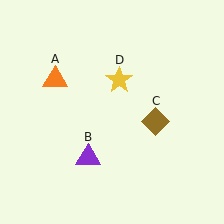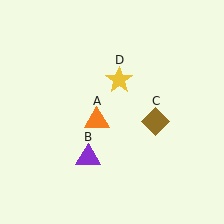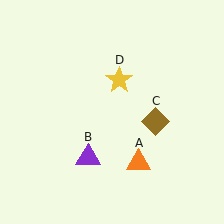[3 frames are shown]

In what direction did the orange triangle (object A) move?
The orange triangle (object A) moved down and to the right.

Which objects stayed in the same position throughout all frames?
Purple triangle (object B) and brown diamond (object C) and yellow star (object D) remained stationary.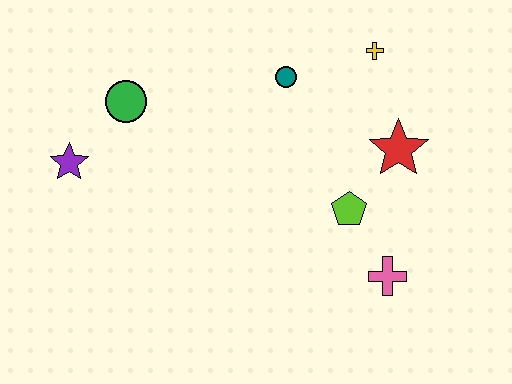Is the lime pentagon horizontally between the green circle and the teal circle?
No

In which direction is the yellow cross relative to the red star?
The yellow cross is above the red star.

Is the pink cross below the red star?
Yes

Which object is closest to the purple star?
The green circle is closest to the purple star.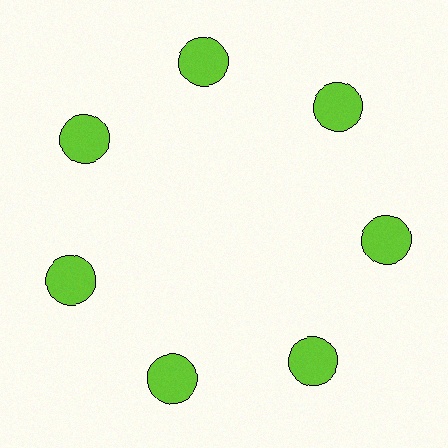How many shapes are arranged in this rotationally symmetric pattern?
There are 7 shapes, arranged in 7 groups of 1.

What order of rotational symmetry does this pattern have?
This pattern has 7-fold rotational symmetry.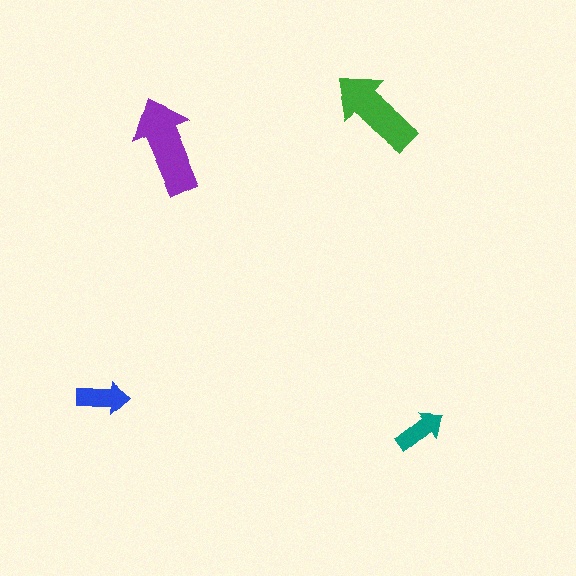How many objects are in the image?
There are 4 objects in the image.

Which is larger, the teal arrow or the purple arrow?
The purple one.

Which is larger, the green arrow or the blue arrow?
The green one.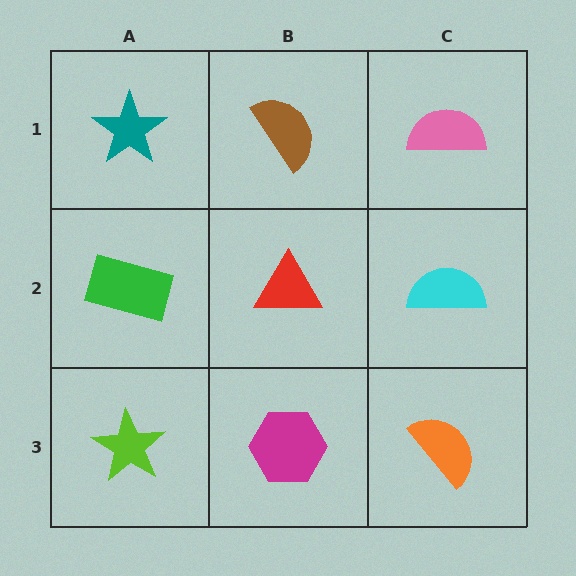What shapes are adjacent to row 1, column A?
A green rectangle (row 2, column A), a brown semicircle (row 1, column B).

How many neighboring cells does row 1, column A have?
2.